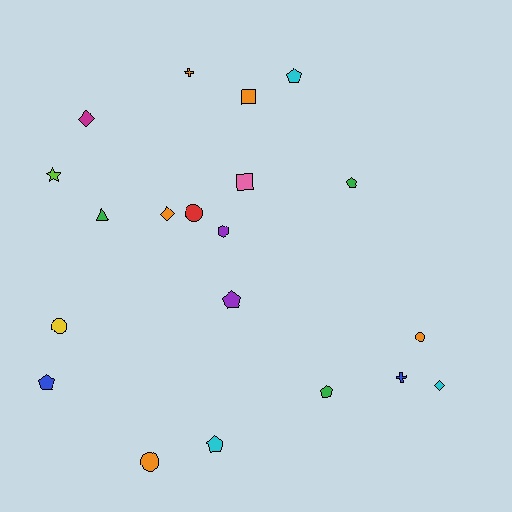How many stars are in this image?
There is 1 star.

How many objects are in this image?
There are 20 objects.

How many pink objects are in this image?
There is 1 pink object.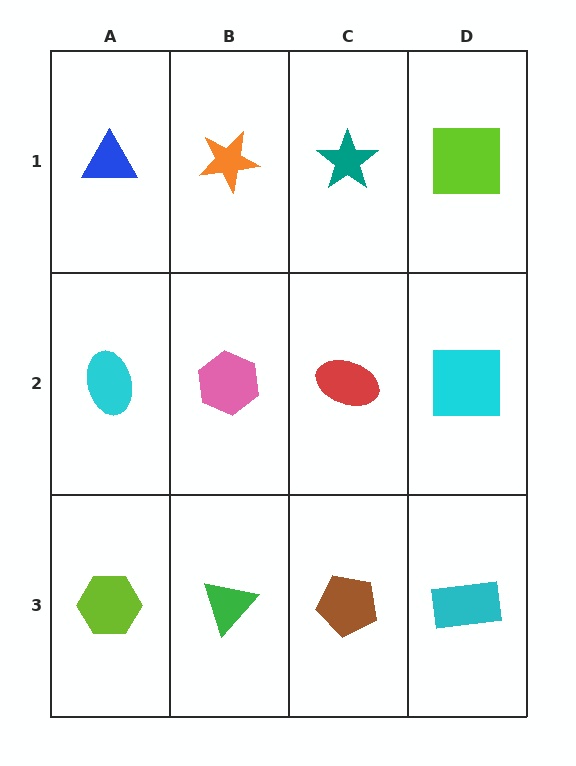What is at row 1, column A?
A blue triangle.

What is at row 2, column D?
A cyan square.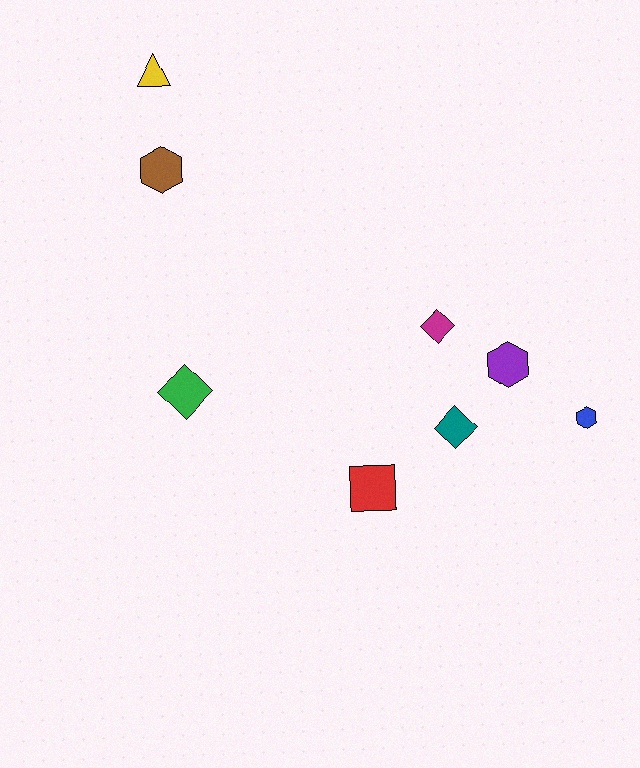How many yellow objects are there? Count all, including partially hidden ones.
There is 1 yellow object.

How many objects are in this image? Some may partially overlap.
There are 8 objects.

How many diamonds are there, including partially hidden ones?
There are 3 diamonds.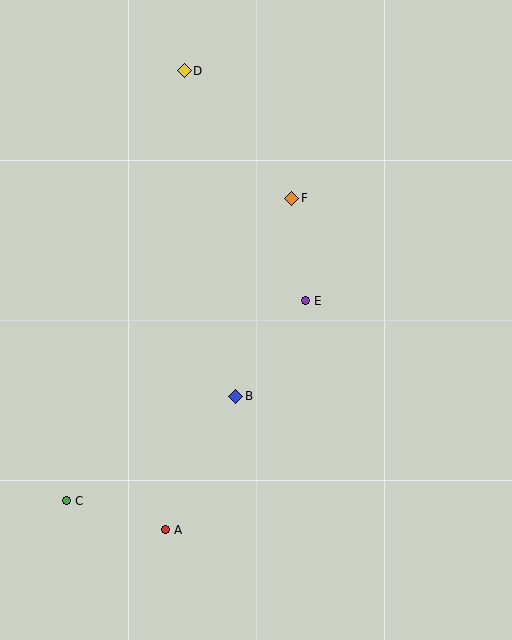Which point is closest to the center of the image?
Point E at (305, 301) is closest to the center.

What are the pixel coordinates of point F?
Point F is at (292, 198).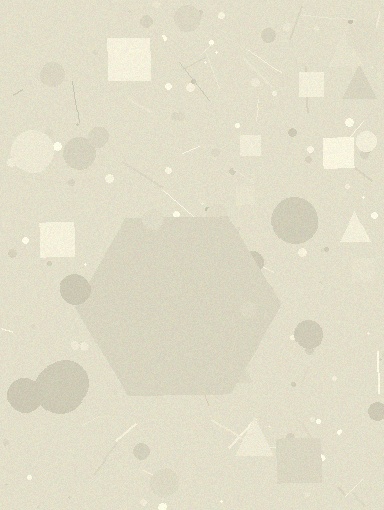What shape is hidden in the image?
A hexagon is hidden in the image.